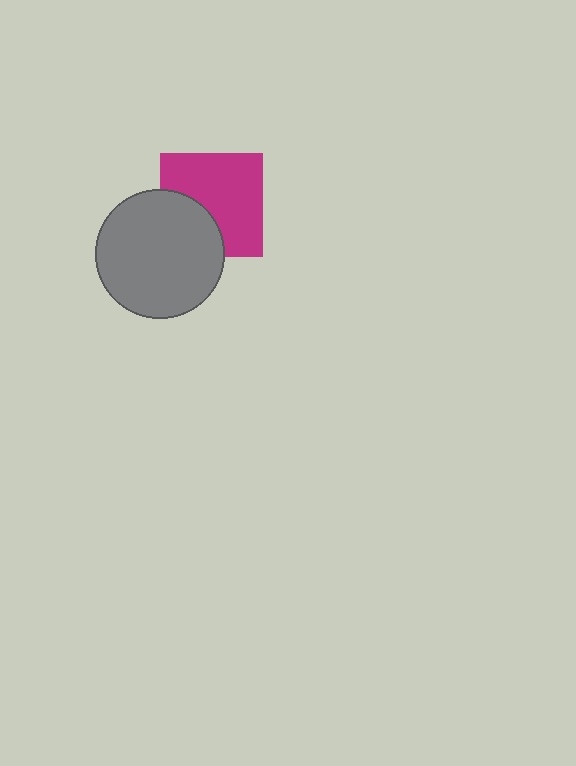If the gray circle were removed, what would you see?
You would see the complete magenta square.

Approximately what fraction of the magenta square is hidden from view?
Roughly 33% of the magenta square is hidden behind the gray circle.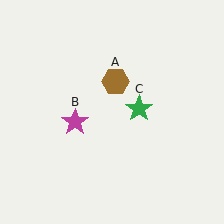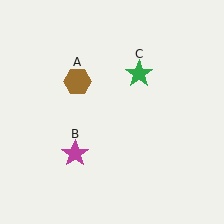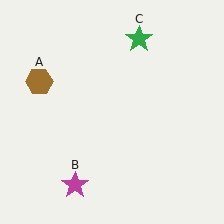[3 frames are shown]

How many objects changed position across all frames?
3 objects changed position: brown hexagon (object A), magenta star (object B), green star (object C).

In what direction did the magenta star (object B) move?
The magenta star (object B) moved down.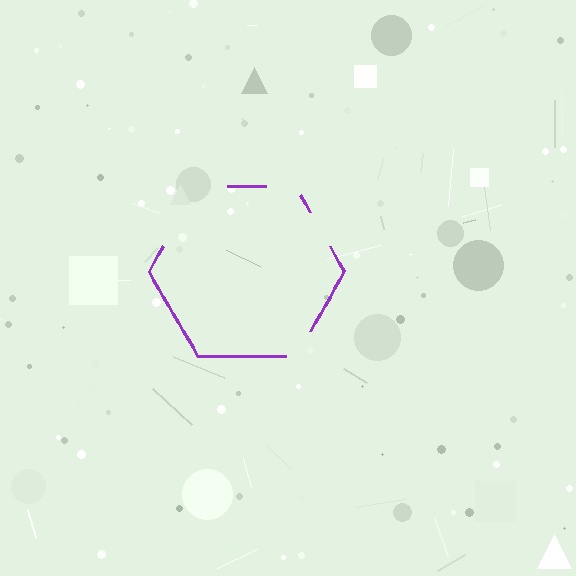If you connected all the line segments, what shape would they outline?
They would outline a hexagon.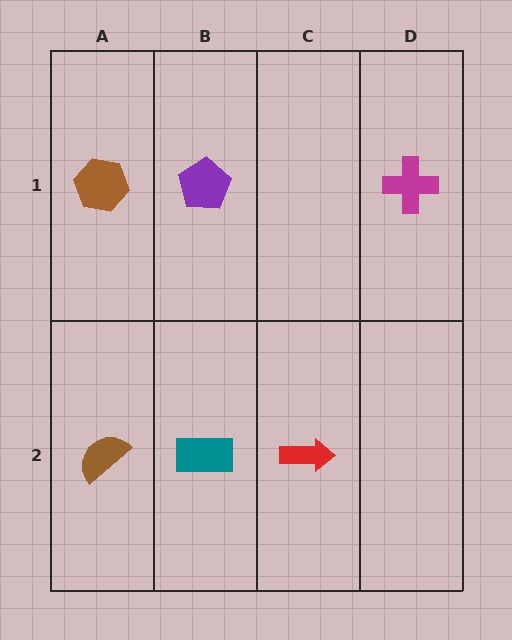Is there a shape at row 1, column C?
No, that cell is empty.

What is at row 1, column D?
A magenta cross.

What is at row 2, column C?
A red arrow.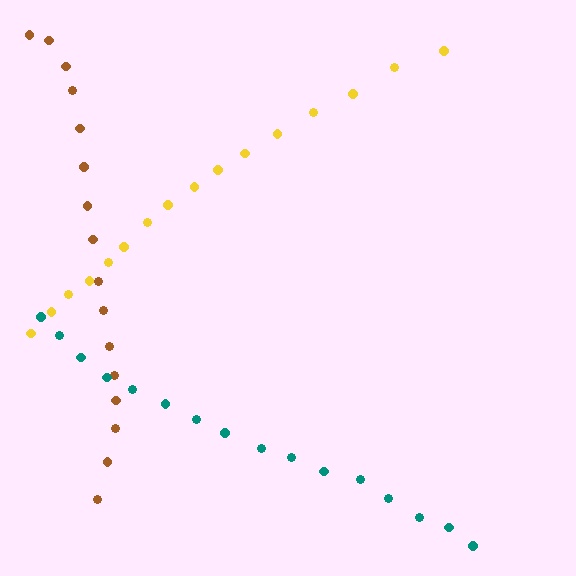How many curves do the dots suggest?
There are 3 distinct paths.